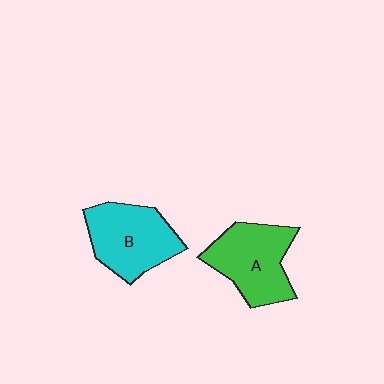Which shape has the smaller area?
Shape A (green).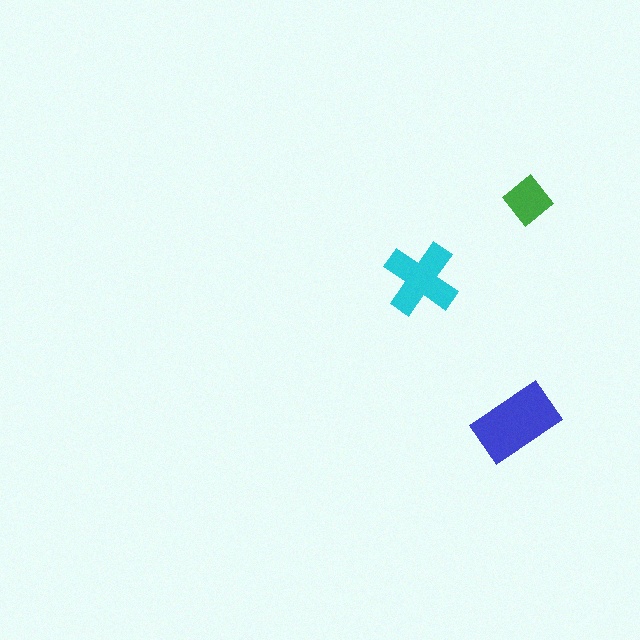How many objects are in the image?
There are 3 objects in the image.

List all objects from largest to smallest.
The blue rectangle, the cyan cross, the green diamond.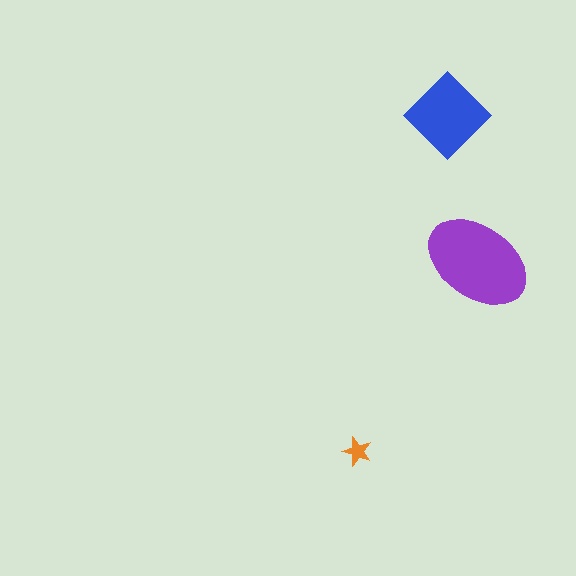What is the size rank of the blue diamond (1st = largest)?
2nd.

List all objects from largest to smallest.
The purple ellipse, the blue diamond, the orange star.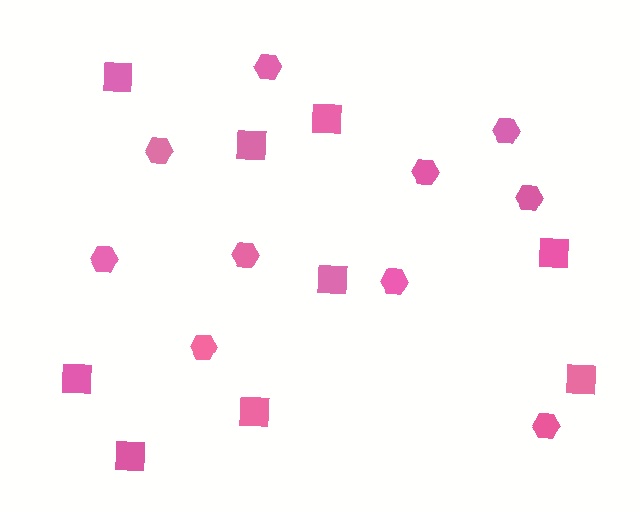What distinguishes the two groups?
There are 2 groups: one group of hexagons (10) and one group of squares (9).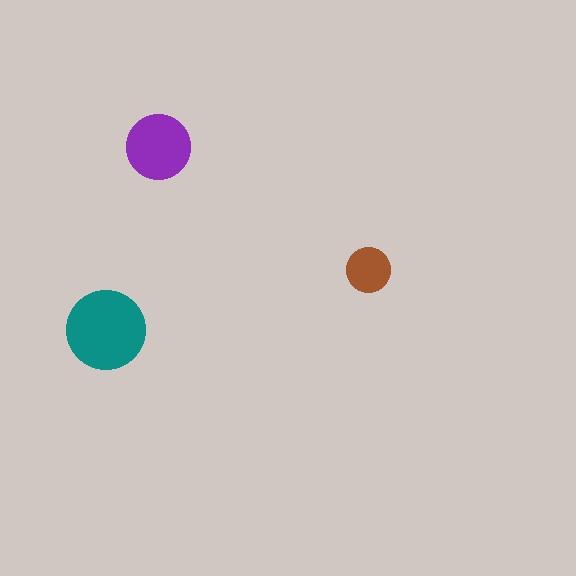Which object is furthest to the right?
The brown circle is rightmost.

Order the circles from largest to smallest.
the teal one, the purple one, the brown one.